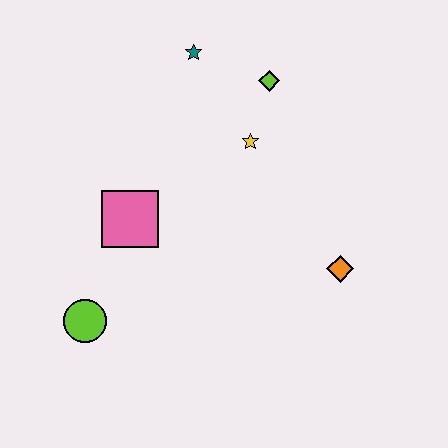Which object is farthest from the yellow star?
The lime circle is farthest from the yellow star.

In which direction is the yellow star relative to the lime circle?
The yellow star is above the lime circle.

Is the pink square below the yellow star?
Yes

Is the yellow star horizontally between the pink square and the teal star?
No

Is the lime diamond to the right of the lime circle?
Yes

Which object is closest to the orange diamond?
The yellow star is closest to the orange diamond.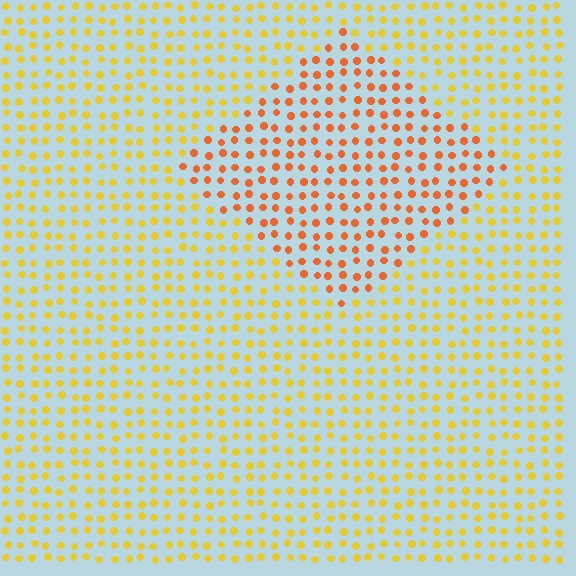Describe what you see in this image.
The image is filled with small yellow elements in a uniform arrangement. A diamond-shaped region is visible where the elements are tinted to a slightly different hue, forming a subtle color boundary.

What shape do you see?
I see a diamond.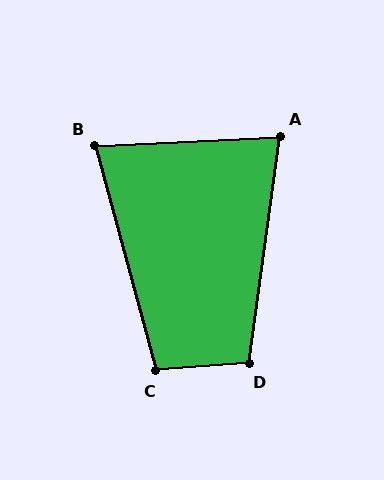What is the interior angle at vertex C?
Approximately 100 degrees (obtuse).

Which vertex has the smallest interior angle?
B, at approximately 77 degrees.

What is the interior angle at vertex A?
Approximately 80 degrees (acute).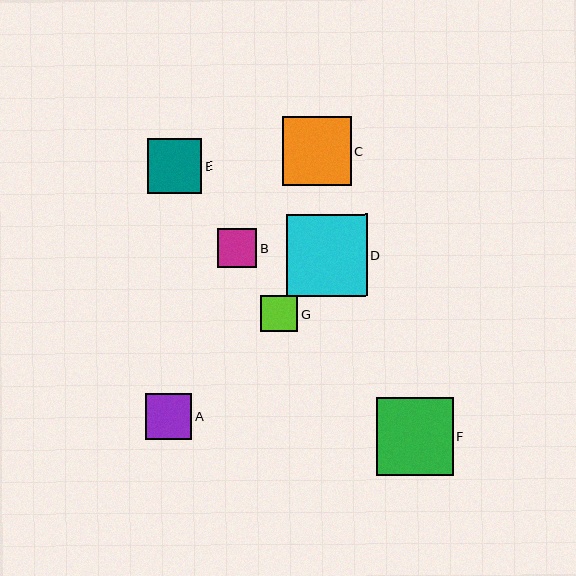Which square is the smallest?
Square G is the smallest with a size of approximately 37 pixels.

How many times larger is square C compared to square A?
Square C is approximately 1.5 times the size of square A.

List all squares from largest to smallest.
From largest to smallest: D, F, C, E, A, B, G.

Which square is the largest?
Square D is the largest with a size of approximately 81 pixels.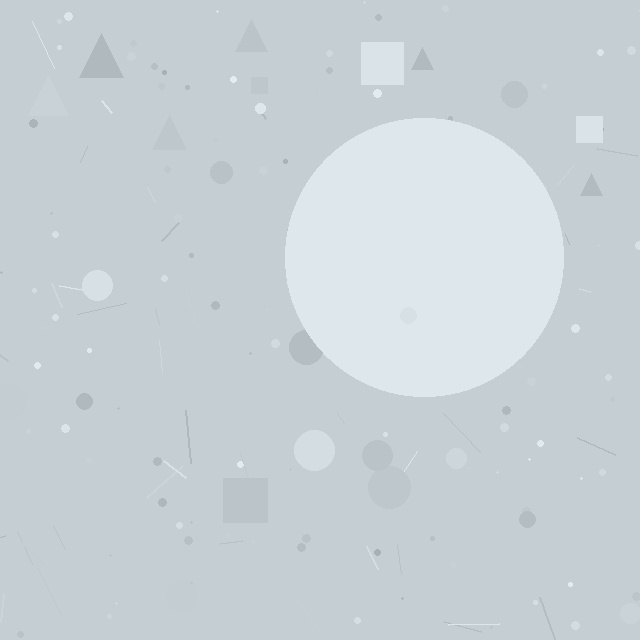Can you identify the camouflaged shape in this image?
The camouflaged shape is a circle.